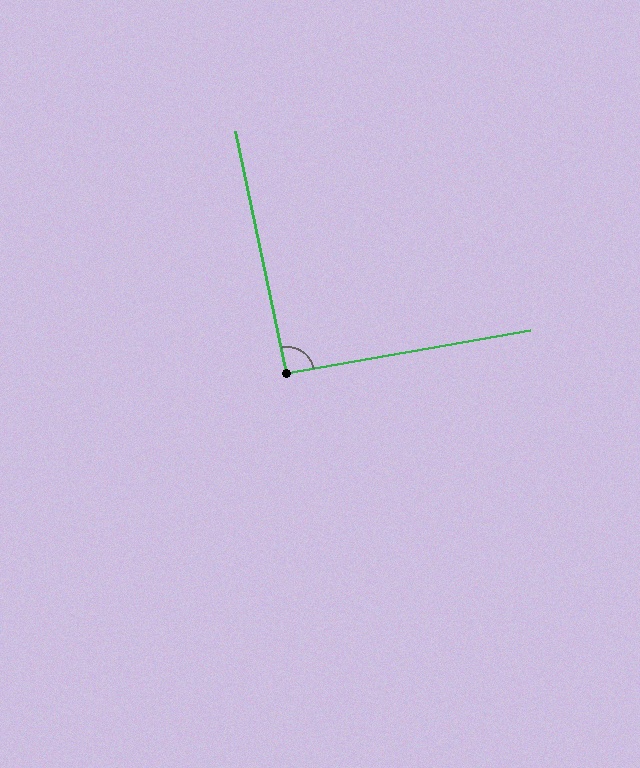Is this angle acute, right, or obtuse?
It is approximately a right angle.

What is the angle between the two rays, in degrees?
Approximately 92 degrees.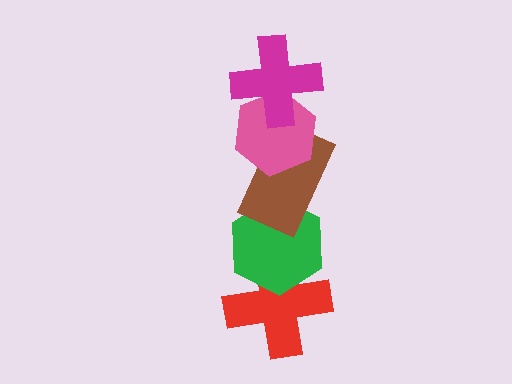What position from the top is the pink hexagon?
The pink hexagon is 2nd from the top.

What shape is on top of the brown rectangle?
The pink hexagon is on top of the brown rectangle.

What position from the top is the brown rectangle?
The brown rectangle is 3rd from the top.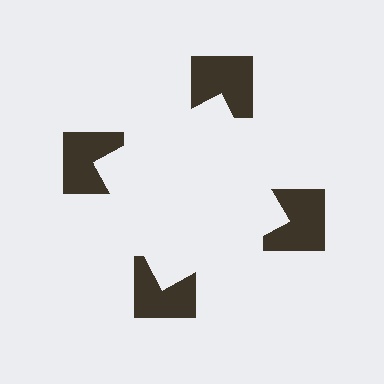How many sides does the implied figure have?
4 sides.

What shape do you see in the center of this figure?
An illusory square — its edges are inferred from the aligned wedge cuts in the notched squares, not physically drawn.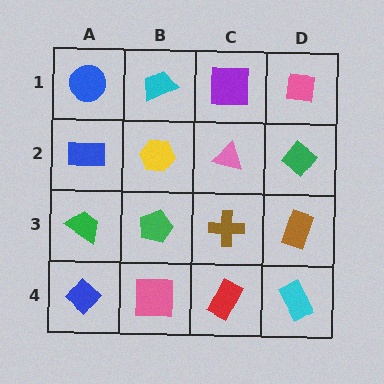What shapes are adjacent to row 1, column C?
A pink triangle (row 2, column C), a cyan trapezoid (row 1, column B), a pink square (row 1, column D).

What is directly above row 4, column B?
A green pentagon.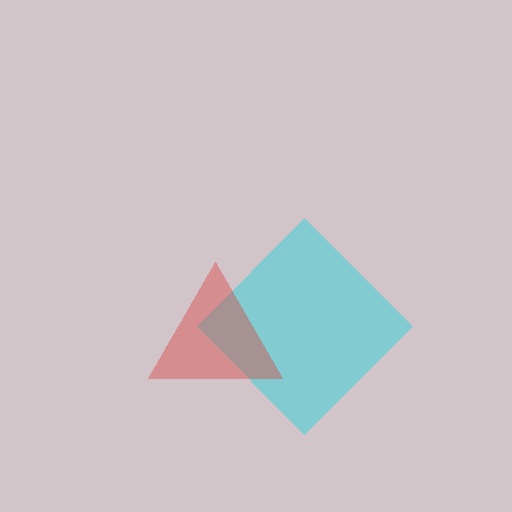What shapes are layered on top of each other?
The layered shapes are: a cyan diamond, a red triangle.